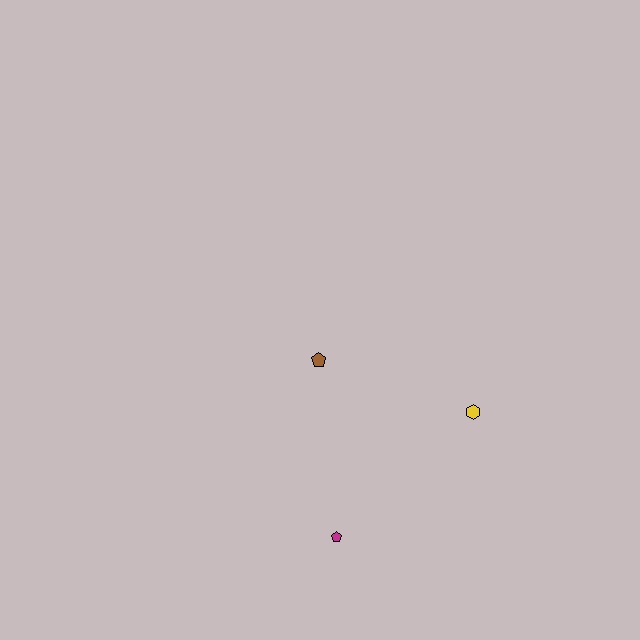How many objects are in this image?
There are 3 objects.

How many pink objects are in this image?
There are no pink objects.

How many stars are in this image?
There are no stars.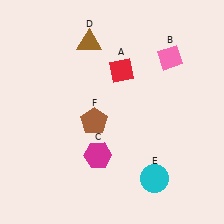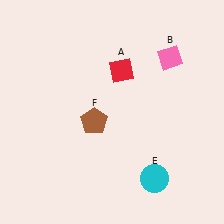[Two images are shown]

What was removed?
The brown triangle (D), the magenta hexagon (C) were removed in Image 2.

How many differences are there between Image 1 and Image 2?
There are 2 differences between the two images.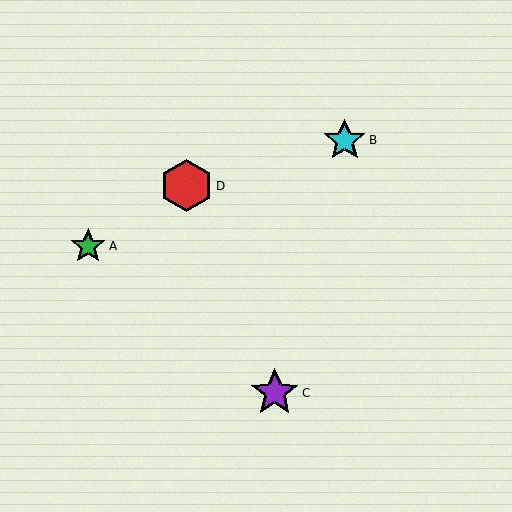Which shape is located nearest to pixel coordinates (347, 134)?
The cyan star (labeled B) at (345, 140) is nearest to that location.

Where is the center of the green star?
The center of the green star is at (88, 246).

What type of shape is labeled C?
Shape C is a purple star.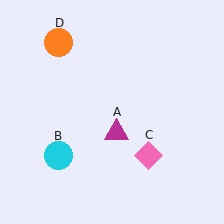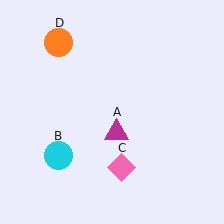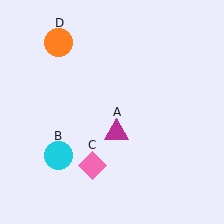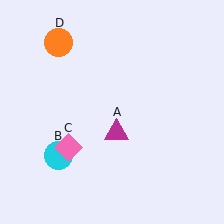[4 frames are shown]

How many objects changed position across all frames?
1 object changed position: pink diamond (object C).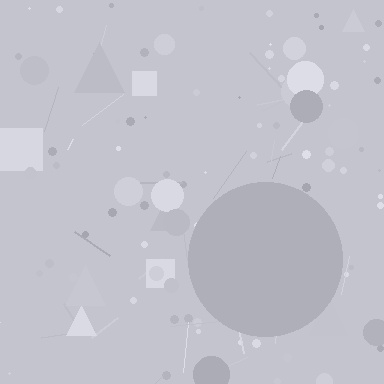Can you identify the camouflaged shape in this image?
The camouflaged shape is a circle.